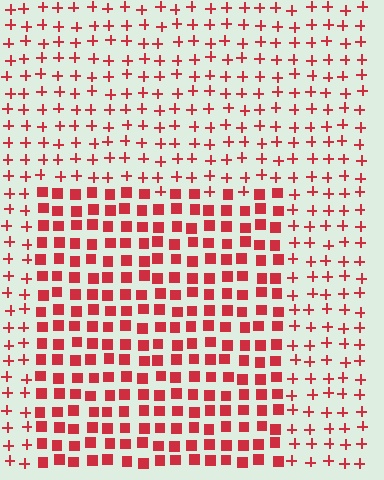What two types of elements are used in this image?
The image uses squares inside the rectangle region and plus signs outside it.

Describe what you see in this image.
The image is filled with small red elements arranged in a uniform grid. A rectangle-shaped region contains squares, while the surrounding area contains plus signs. The boundary is defined purely by the change in element shape.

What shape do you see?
I see a rectangle.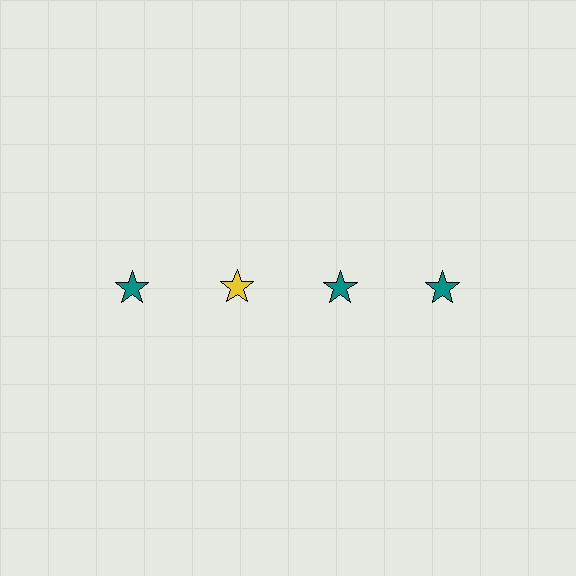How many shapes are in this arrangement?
There are 4 shapes arranged in a grid pattern.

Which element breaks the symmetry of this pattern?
The yellow star in the top row, second from left column breaks the symmetry. All other shapes are teal stars.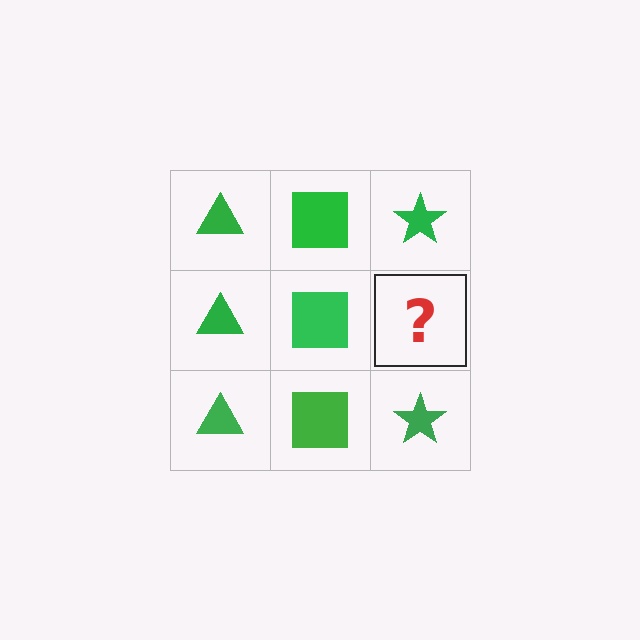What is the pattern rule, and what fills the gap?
The rule is that each column has a consistent shape. The gap should be filled with a green star.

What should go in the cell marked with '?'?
The missing cell should contain a green star.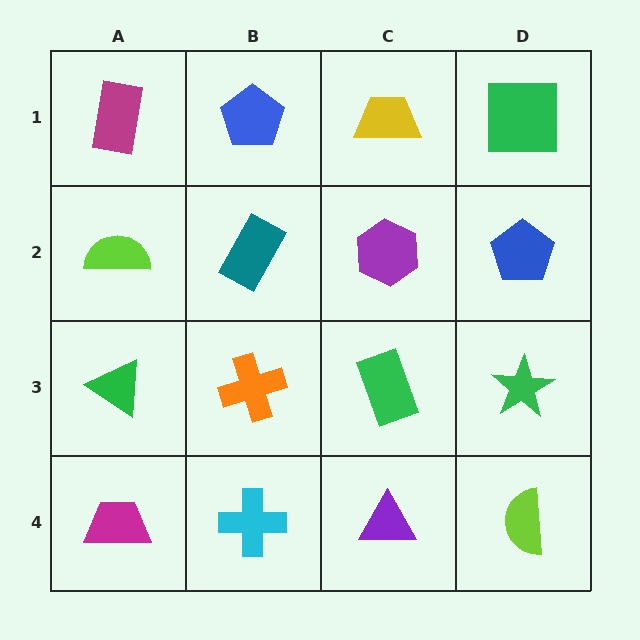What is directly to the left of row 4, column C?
A cyan cross.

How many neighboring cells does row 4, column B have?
3.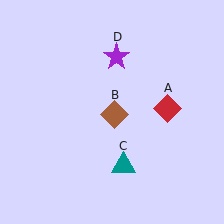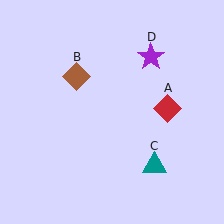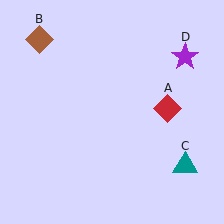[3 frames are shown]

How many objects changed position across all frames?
3 objects changed position: brown diamond (object B), teal triangle (object C), purple star (object D).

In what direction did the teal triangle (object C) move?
The teal triangle (object C) moved right.